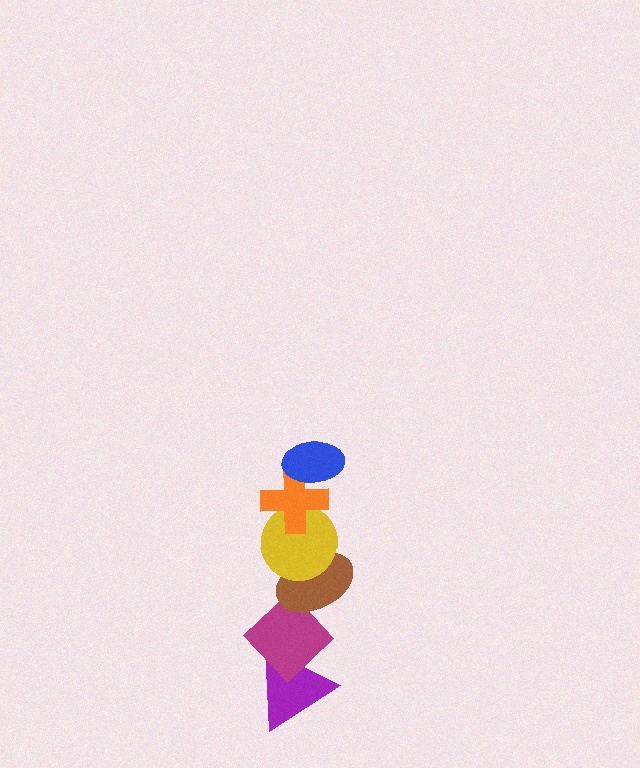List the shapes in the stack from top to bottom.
From top to bottom: the blue ellipse, the orange cross, the yellow circle, the brown ellipse, the magenta diamond, the purple triangle.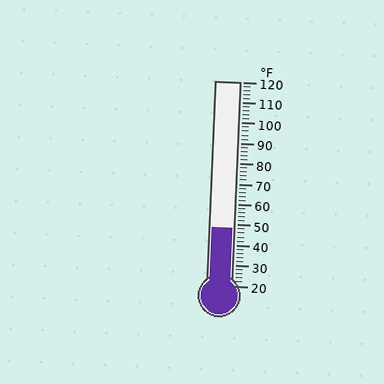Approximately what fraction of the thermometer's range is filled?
The thermometer is filled to approximately 30% of its range.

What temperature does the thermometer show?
The thermometer shows approximately 48°F.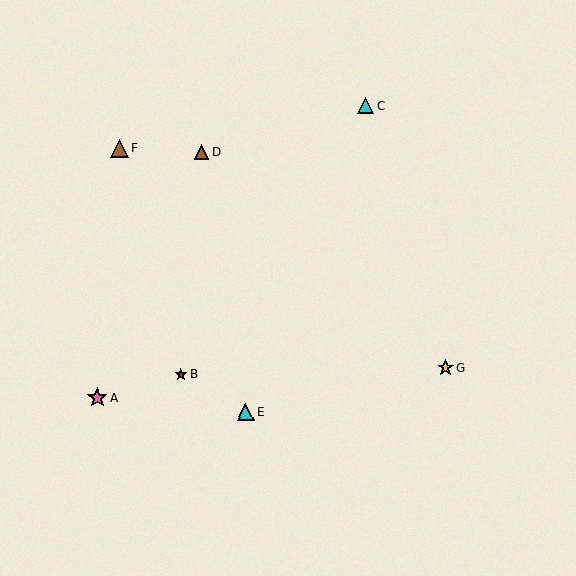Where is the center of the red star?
The center of the red star is at (181, 375).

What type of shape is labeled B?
Shape B is a red star.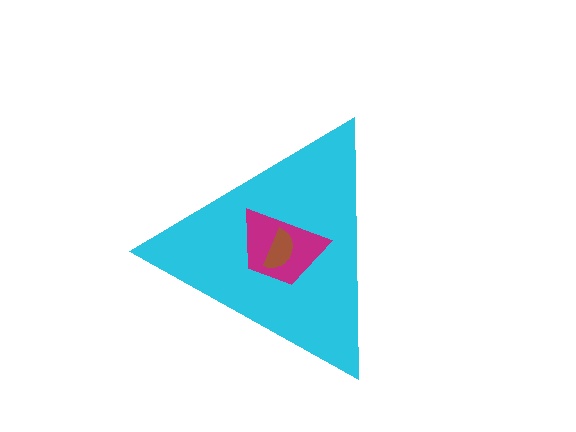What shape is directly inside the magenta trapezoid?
The brown semicircle.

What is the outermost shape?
The cyan triangle.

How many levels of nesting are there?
3.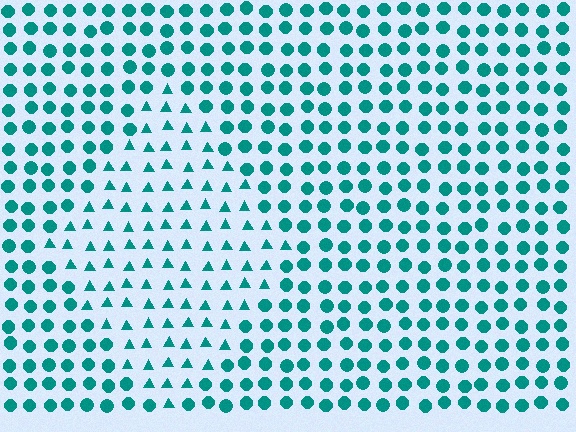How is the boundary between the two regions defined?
The boundary is defined by a change in element shape: triangles inside vs. circles outside. All elements share the same color and spacing.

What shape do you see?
I see a diamond.